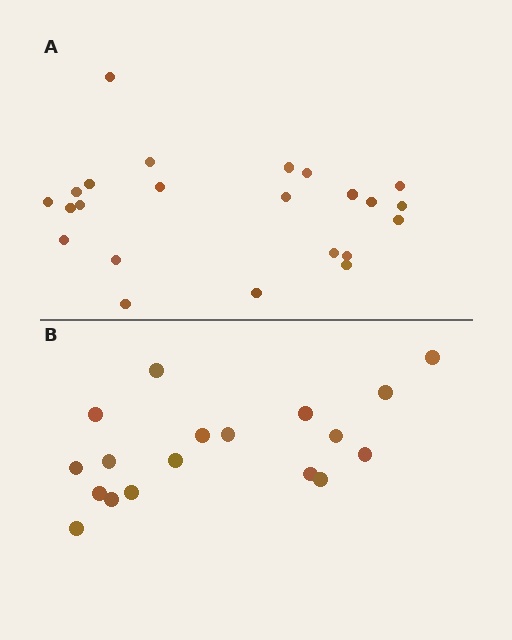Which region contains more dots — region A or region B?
Region A (the top region) has more dots.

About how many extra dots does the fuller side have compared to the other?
Region A has about 5 more dots than region B.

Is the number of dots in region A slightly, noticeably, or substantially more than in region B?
Region A has noticeably more, but not dramatically so. The ratio is roughly 1.3 to 1.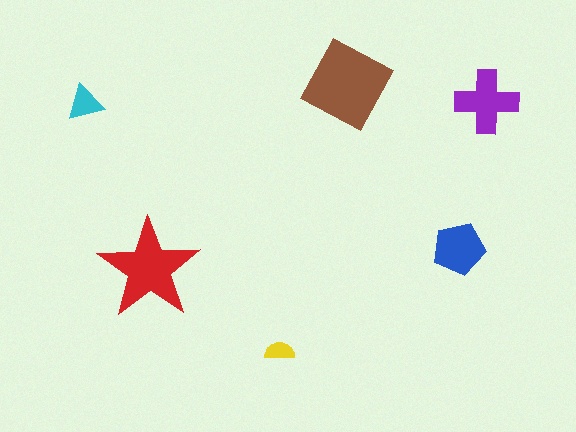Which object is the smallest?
The yellow semicircle.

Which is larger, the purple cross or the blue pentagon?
The purple cross.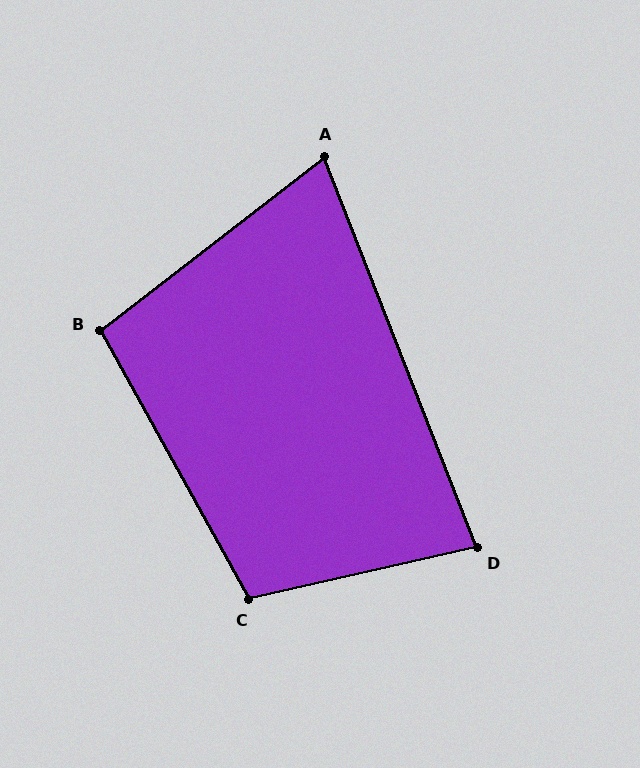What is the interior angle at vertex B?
Approximately 99 degrees (obtuse).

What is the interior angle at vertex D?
Approximately 81 degrees (acute).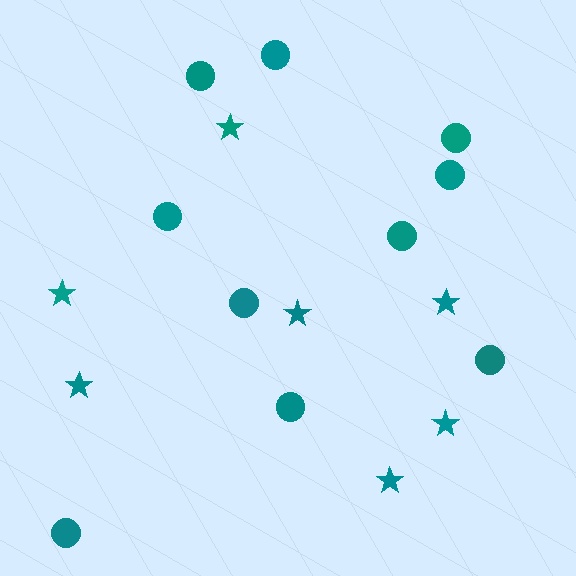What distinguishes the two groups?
There are 2 groups: one group of circles (10) and one group of stars (7).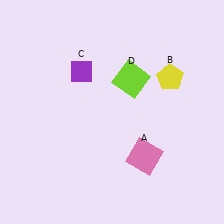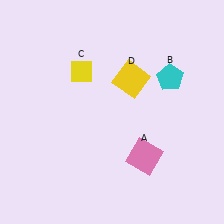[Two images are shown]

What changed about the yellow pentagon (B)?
In Image 1, B is yellow. In Image 2, it changed to cyan.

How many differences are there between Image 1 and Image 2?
There are 3 differences between the two images.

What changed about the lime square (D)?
In Image 1, D is lime. In Image 2, it changed to yellow.